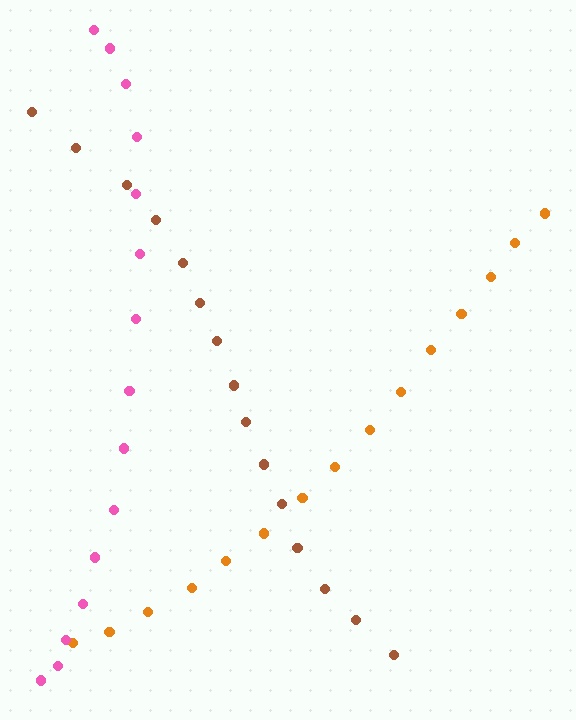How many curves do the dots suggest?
There are 3 distinct paths.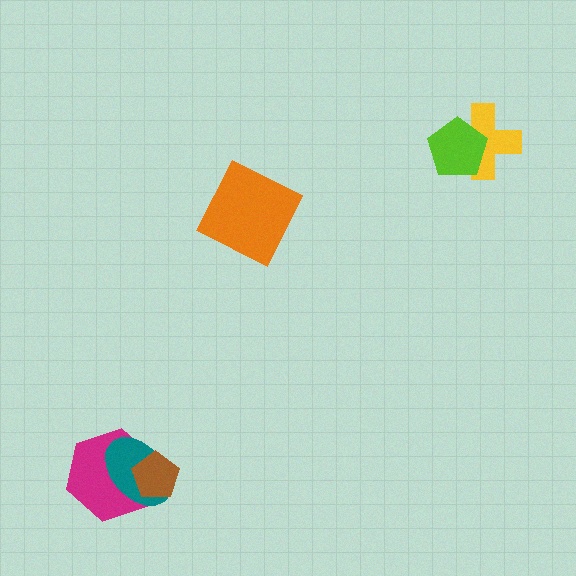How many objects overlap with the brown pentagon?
2 objects overlap with the brown pentagon.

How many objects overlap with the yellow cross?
1 object overlaps with the yellow cross.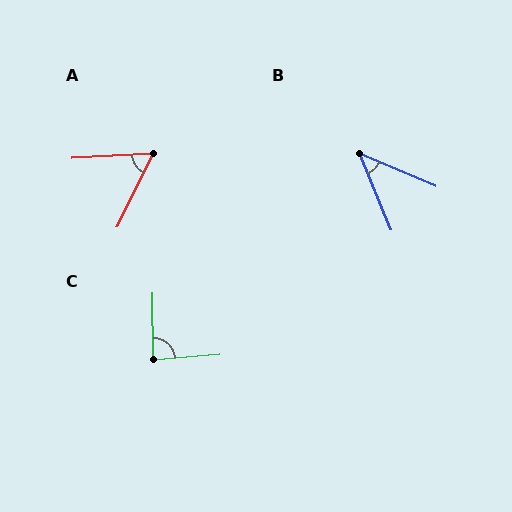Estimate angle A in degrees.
Approximately 60 degrees.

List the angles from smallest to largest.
B (45°), A (60°), C (86°).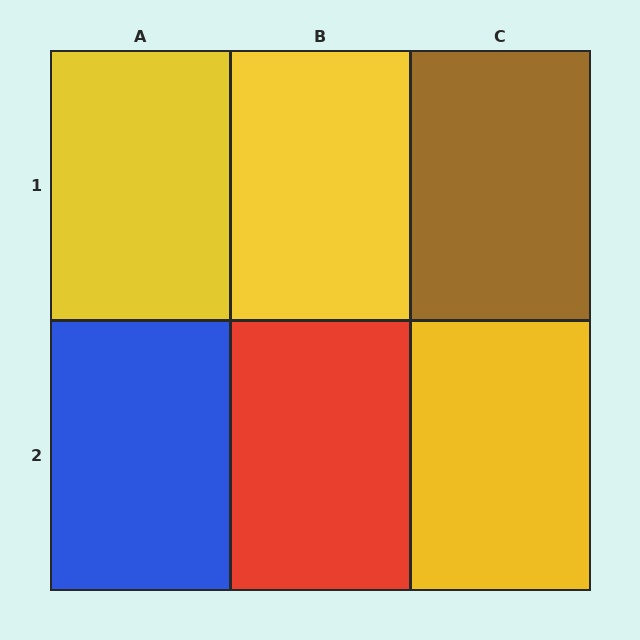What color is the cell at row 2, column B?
Red.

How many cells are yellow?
3 cells are yellow.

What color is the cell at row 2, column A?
Blue.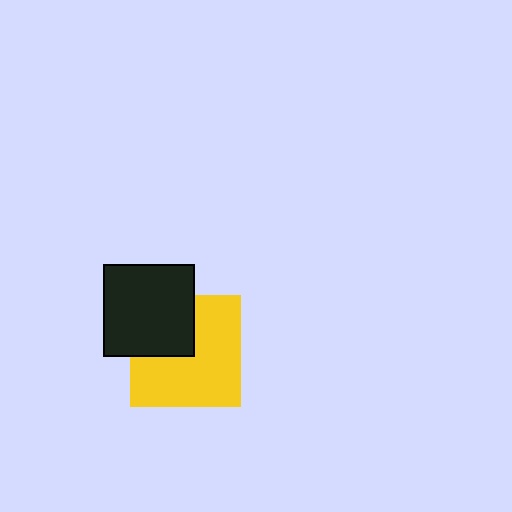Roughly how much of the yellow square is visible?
Most of it is visible (roughly 67%).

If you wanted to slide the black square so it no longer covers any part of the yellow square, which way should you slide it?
Slide it toward the upper-left — that is the most direct way to separate the two shapes.